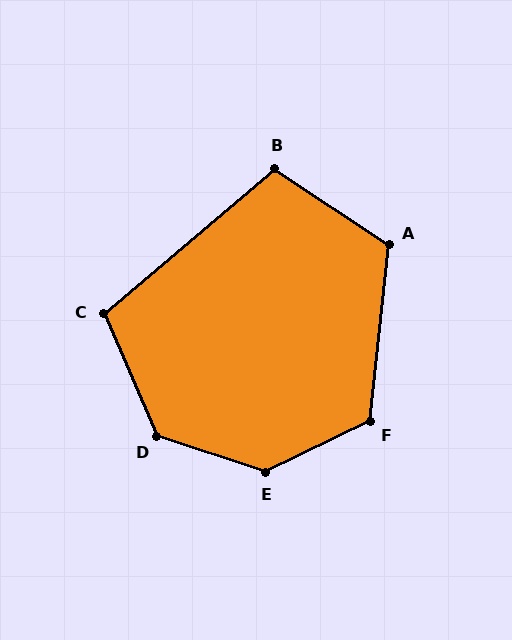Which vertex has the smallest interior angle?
B, at approximately 106 degrees.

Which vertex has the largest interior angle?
E, at approximately 135 degrees.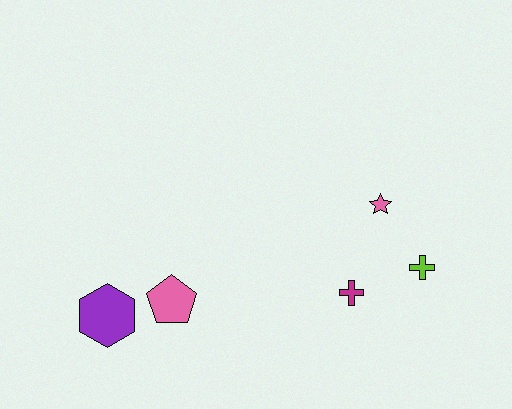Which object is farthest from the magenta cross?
The purple hexagon is farthest from the magenta cross.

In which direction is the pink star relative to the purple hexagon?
The pink star is to the right of the purple hexagon.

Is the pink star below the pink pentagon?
No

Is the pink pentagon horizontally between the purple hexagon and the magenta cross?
Yes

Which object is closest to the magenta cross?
The lime cross is closest to the magenta cross.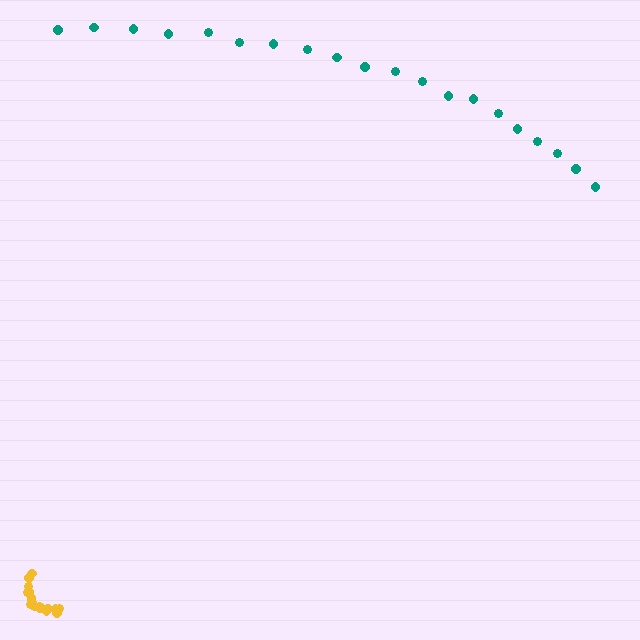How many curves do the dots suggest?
There are 2 distinct paths.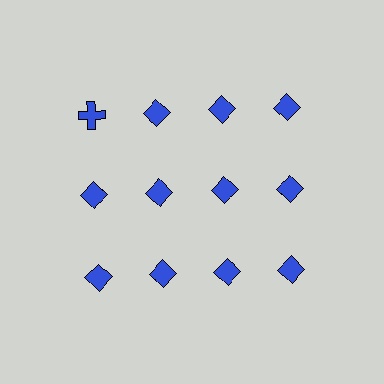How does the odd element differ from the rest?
It has a different shape: cross instead of diamond.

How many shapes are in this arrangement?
There are 12 shapes arranged in a grid pattern.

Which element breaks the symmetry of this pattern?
The blue cross in the top row, leftmost column breaks the symmetry. All other shapes are blue diamonds.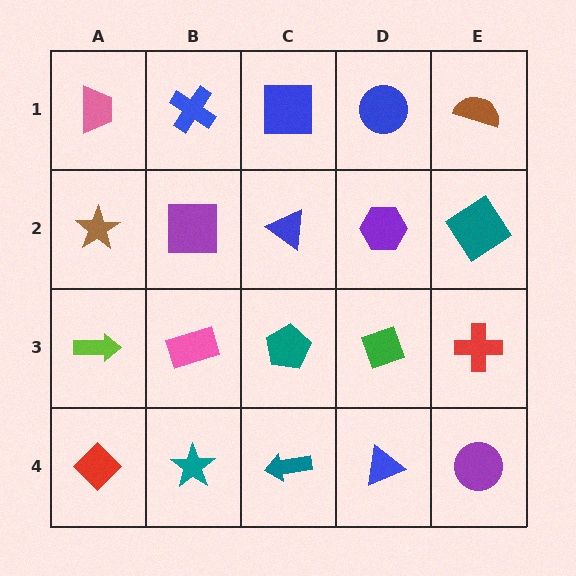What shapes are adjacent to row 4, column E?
A red cross (row 3, column E), a blue triangle (row 4, column D).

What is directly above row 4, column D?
A green diamond.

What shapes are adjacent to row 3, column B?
A purple square (row 2, column B), a teal star (row 4, column B), a lime arrow (row 3, column A), a teal pentagon (row 3, column C).